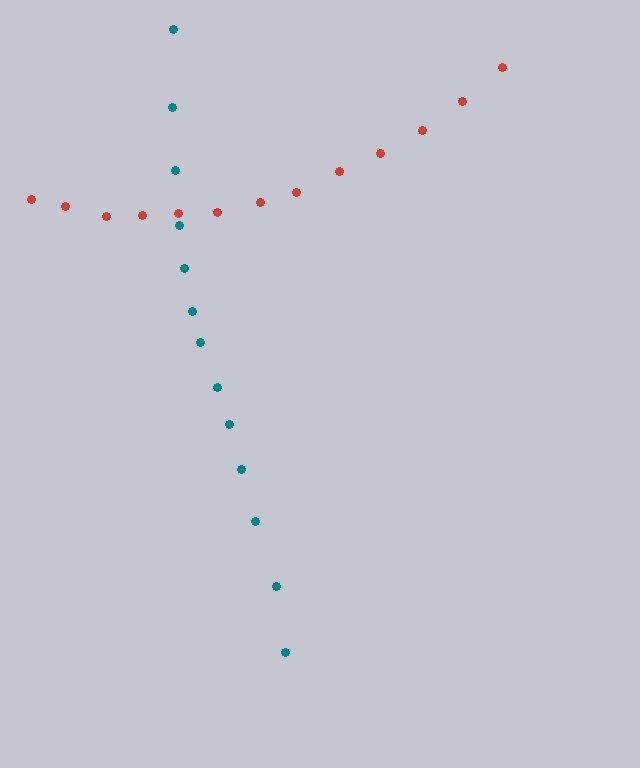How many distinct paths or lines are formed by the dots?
There are 2 distinct paths.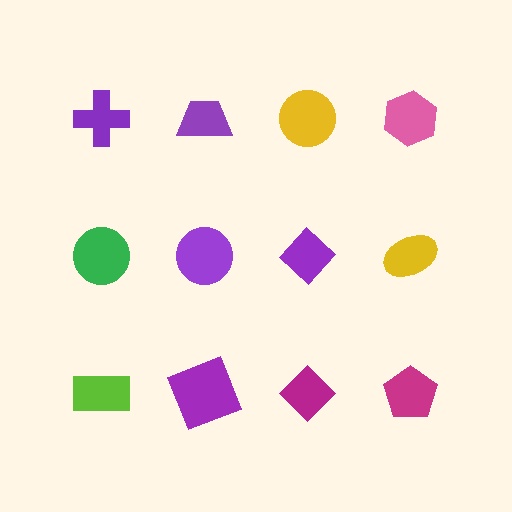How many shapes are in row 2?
4 shapes.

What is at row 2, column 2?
A purple circle.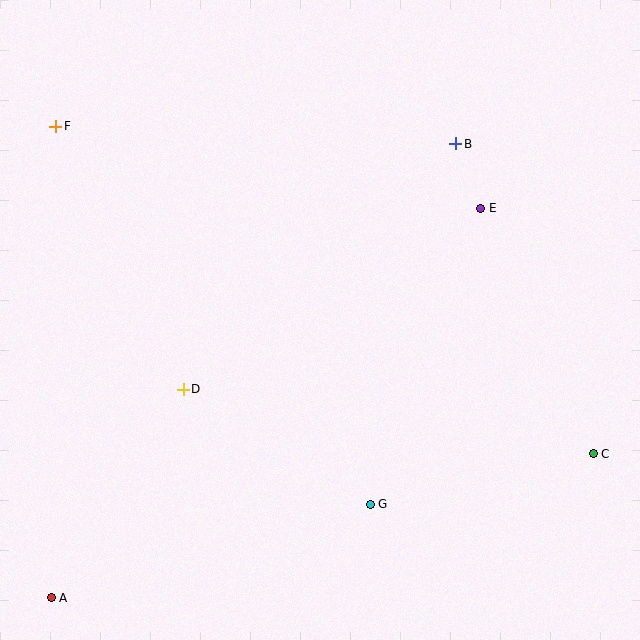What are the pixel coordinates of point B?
Point B is at (456, 144).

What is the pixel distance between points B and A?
The distance between B and A is 608 pixels.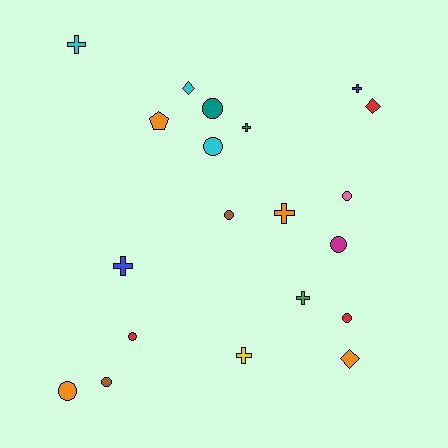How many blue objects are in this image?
There are 2 blue objects.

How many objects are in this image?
There are 20 objects.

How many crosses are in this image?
There are 7 crosses.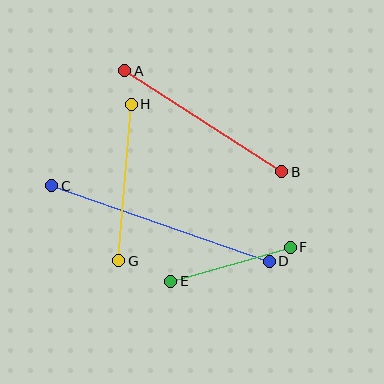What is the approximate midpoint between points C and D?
The midpoint is at approximately (160, 223) pixels.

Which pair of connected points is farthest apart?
Points C and D are farthest apart.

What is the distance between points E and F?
The distance is approximately 124 pixels.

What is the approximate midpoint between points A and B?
The midpoint is at approximately (203, 121) pixels.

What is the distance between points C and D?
The distance is approximately 230 pixels.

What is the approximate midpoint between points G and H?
The midpoint is at approximately (125, 182) pixels.